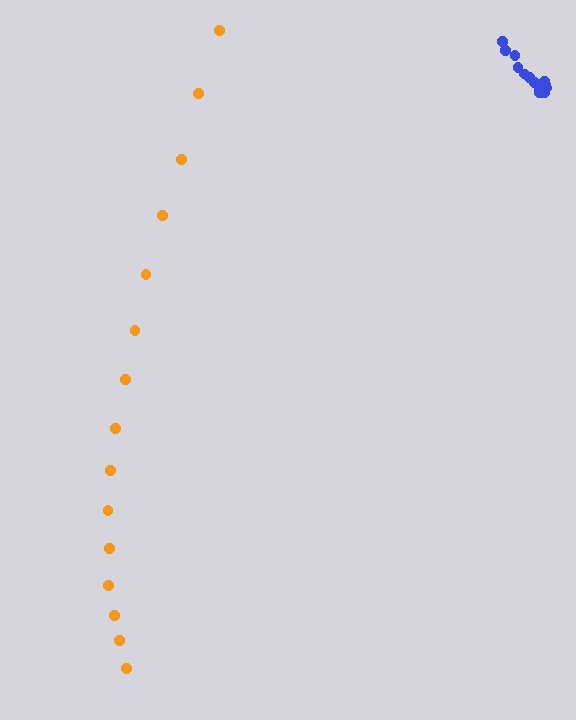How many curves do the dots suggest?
There are 2 distinct paths.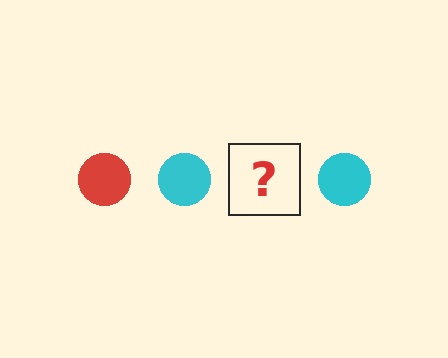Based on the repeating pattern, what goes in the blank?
The blank should be a red circle.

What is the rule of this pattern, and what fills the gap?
The rule is that the pattern cycles through red, cyan circles. The gap should be filled with a red circle.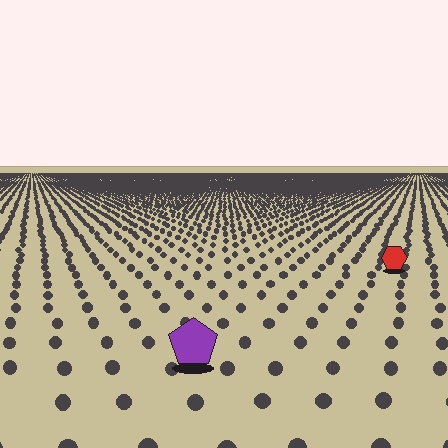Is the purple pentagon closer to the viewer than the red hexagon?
Yes. The purple pentagon is closer — you can tell from the texture gradient: the ground texture is coarser near it.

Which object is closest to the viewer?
The purple pentagon is closest. The texture marks near it are larger and more spread out.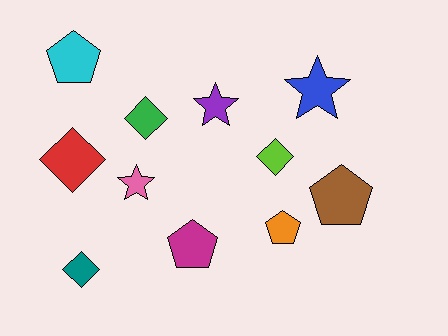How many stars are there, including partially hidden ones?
There are 3 stars.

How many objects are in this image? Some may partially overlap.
There are 11 objects.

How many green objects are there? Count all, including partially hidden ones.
There is 1 green object.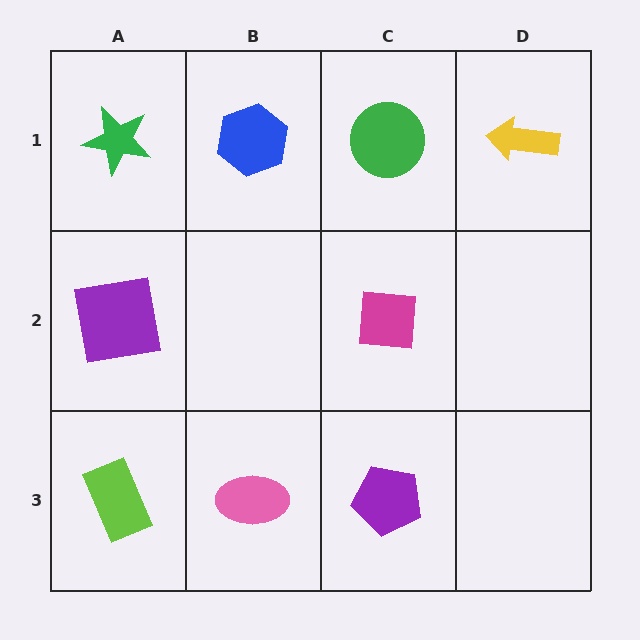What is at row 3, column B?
A pink ellipse.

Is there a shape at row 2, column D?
No, that cell is empty.